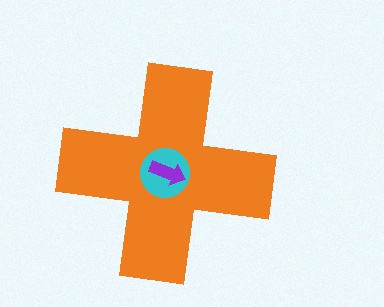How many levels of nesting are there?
3.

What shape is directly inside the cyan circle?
The purple arrow.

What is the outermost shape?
The orange cross.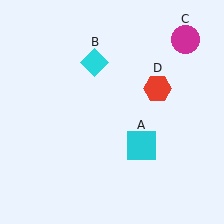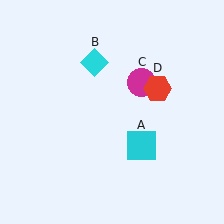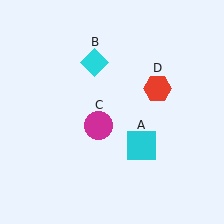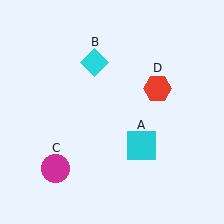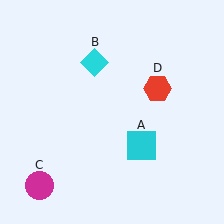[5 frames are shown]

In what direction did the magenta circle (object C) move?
The magenta circle (object C) moved down and to the left.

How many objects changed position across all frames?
1 object changed position: magenta circle (object C).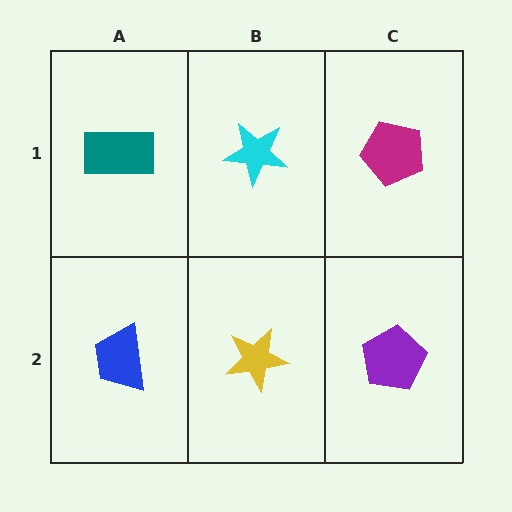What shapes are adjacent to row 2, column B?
A cyan star (row 1, column B), a blue trapezoid (row 2, column A), a purple pentagon (row 2, column C).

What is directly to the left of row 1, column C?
A cyan star.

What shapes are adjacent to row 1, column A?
A blue trapezoid (row 2, column A), a cyan star (row 1, column B).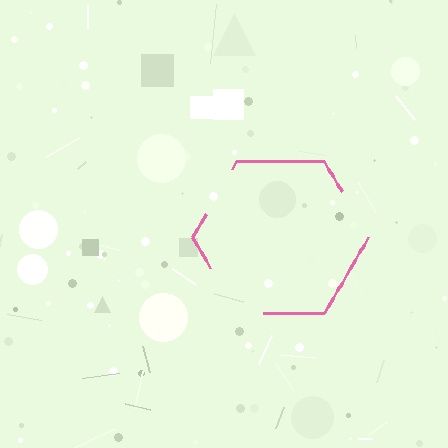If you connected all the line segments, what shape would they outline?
They would outline a hexagon.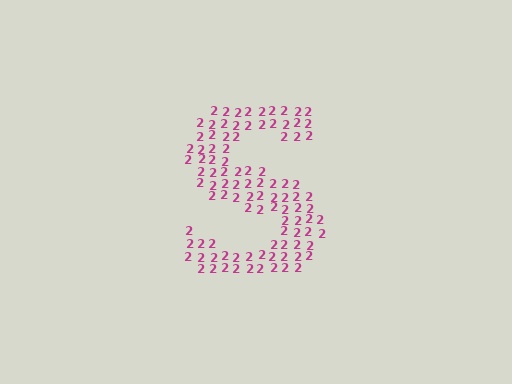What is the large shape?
The large shape is the letter S.